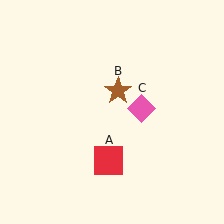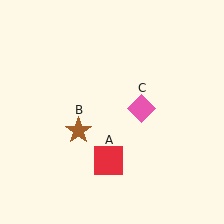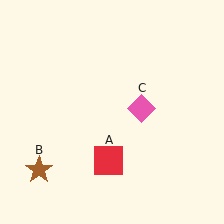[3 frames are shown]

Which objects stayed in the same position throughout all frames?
Red square (object A) and pink diamond (object C) remained stationary.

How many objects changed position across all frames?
1 object changed position: brown star (object B).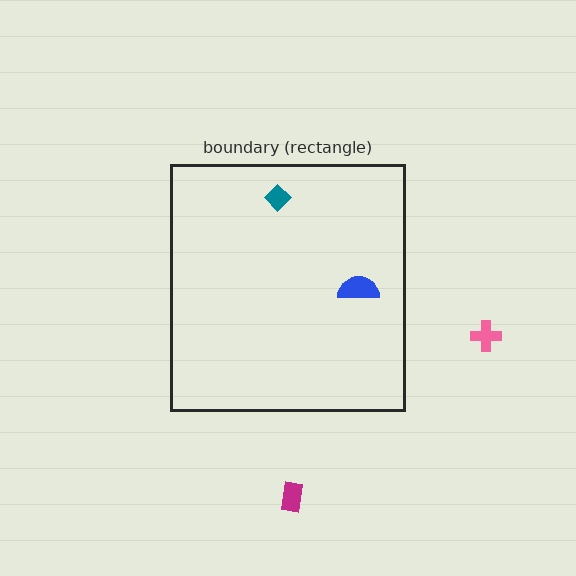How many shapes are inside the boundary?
2 inside, 2 outside.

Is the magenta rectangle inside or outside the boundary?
Outside.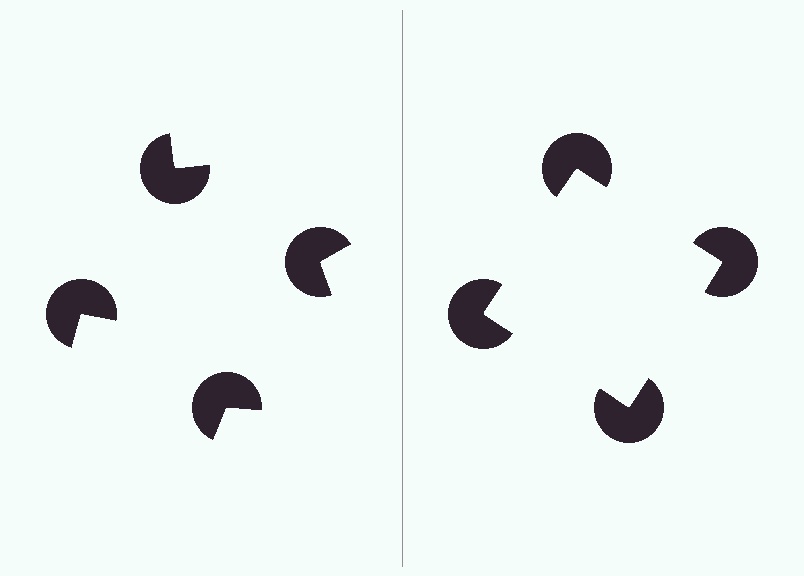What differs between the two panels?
The pac-man discs are positioned identically on both sides; only the wedge orientations differ. On the right they align to a square; on the left they are misaligned.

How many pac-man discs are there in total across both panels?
8 — 4 on each side.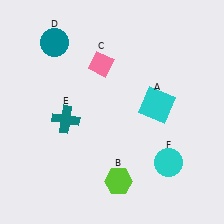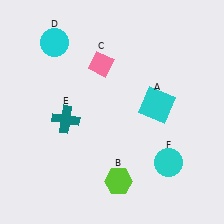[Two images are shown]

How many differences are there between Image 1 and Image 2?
There is 1 difference between the two images.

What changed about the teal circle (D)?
In Image 1, D is teal. In Image 2, it changed to cyan.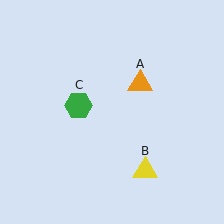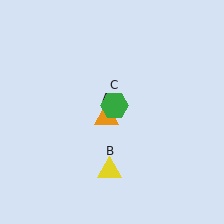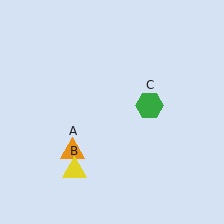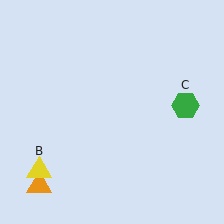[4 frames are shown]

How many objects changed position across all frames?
3 objects changed position: orange triangle (object A), yellow triangle (object B), green hexagon (object C).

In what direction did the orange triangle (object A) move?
The orange triangle (object A) moved down and to the left.